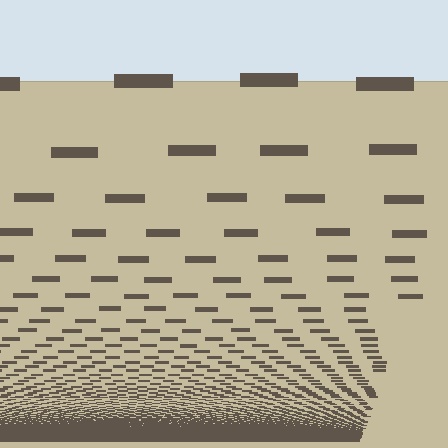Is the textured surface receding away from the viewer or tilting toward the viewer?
The surface appears to tilt toward the viewer. Texture elements get larger and sparser toward the top.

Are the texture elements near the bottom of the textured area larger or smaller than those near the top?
Smaller. The gradient is inverted — elements near the bottom are smaller and denser.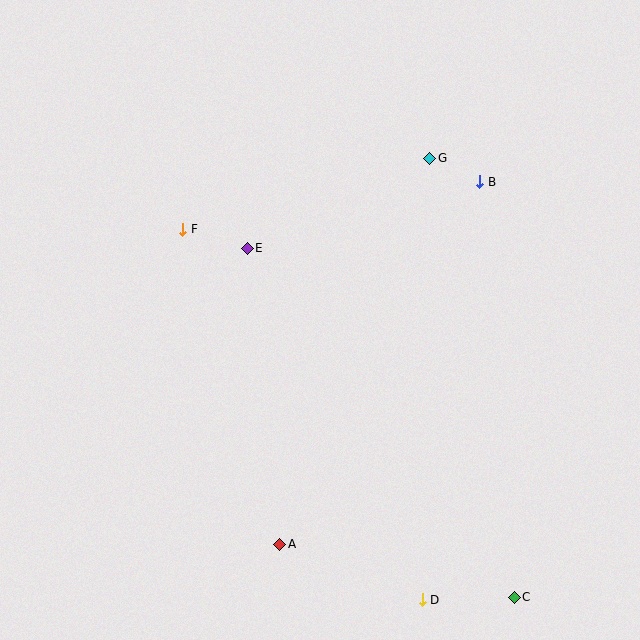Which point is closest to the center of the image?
Point E at (247, 248) is closest to the center.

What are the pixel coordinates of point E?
Point E is at (247, 248).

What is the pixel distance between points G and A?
The distance between G and A is 414 pixels.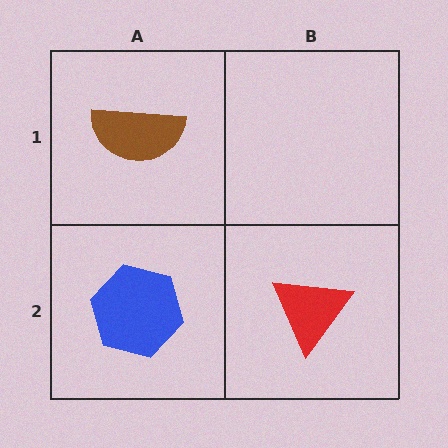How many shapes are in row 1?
1 shape.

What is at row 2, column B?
A red triangle.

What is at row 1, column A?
A brown semicircle.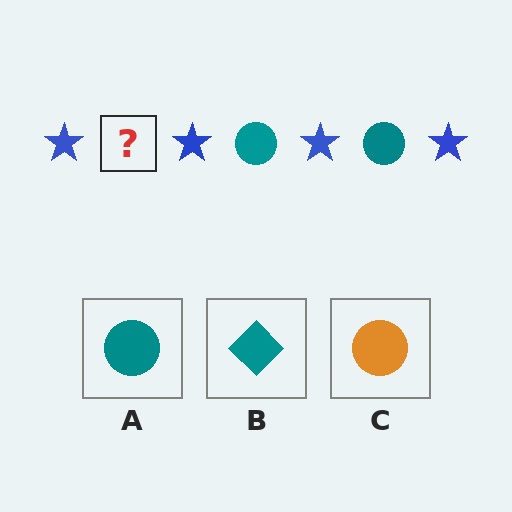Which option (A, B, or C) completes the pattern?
A.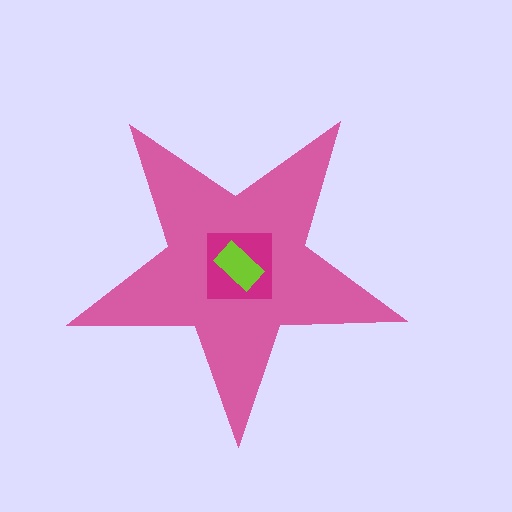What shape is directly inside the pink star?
The magenta square.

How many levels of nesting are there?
3.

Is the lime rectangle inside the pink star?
Yes.